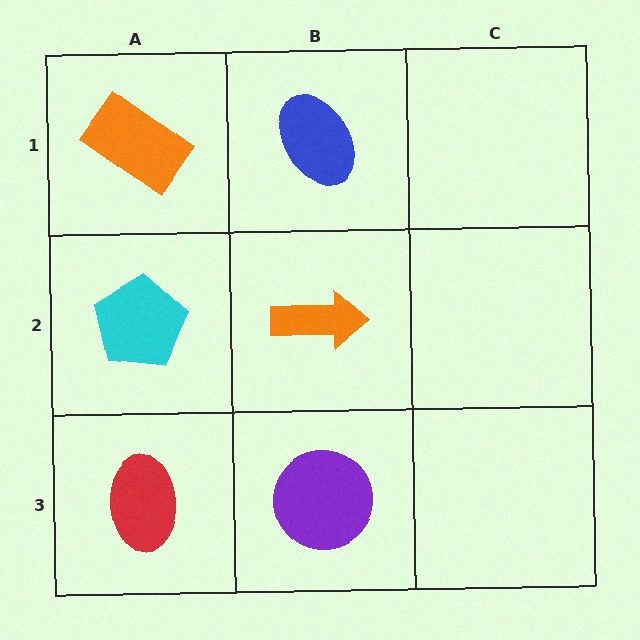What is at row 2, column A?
A cyan pentagon.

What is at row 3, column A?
A red ellipse.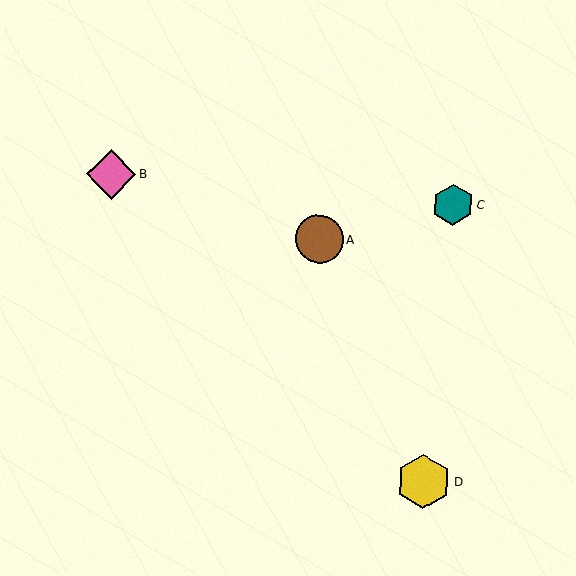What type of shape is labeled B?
Shape B is a pink diamond.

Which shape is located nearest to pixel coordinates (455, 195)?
The teal hexagon (labeled C) at (453, 204) is nearest to that location.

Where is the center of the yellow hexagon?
The center of the yellow hexagon is at (424, 482).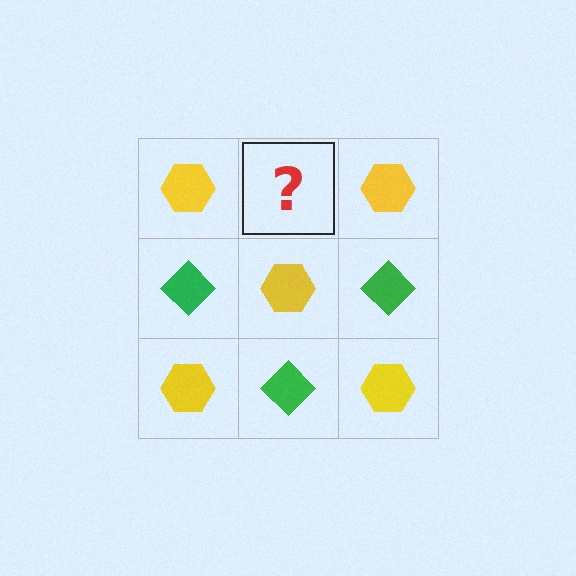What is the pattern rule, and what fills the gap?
The rule is that it alternates yellow hexagon and green diamond in a checkerboard pattern. The gap should be filled with a green diamond.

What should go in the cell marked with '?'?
The missing cell should contain a green diamond.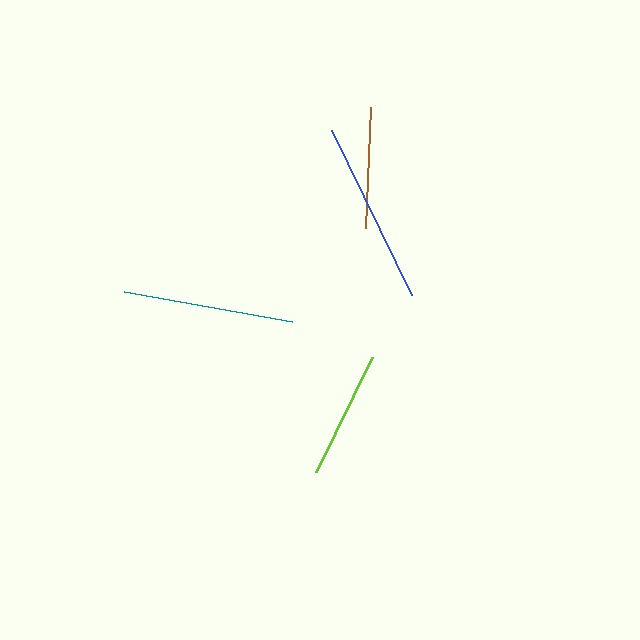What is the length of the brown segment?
The brown segment is approximately 121 pixels long.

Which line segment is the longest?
The blue line is the longest at approximately 183 pixels.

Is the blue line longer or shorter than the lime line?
The blue line is longer than the lime line.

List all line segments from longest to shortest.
From longest to shortest: blue, teal, lime, brown.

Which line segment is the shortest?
The brown line is the shortest at approximately 121 pixels.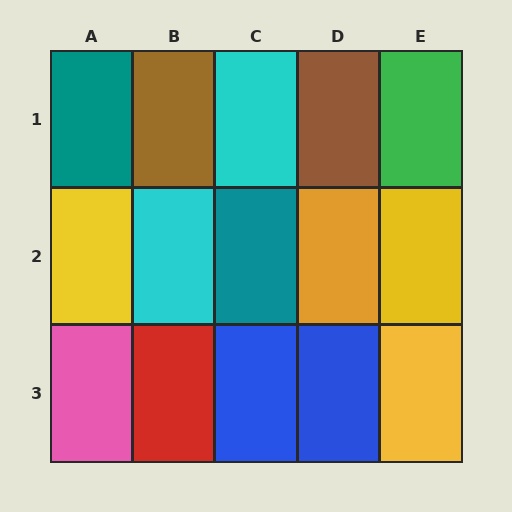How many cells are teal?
2 cells are teal.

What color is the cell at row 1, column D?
Brown.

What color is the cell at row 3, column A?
Pink.